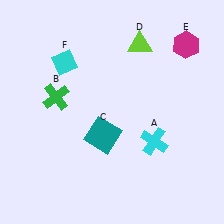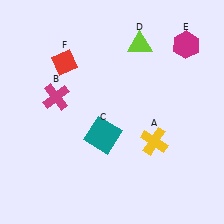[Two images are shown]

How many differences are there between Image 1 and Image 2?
There are 3 differences between the two images.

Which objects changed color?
A changed from cyan to yellow. B changed from green to magenta. F changed from cyan to red.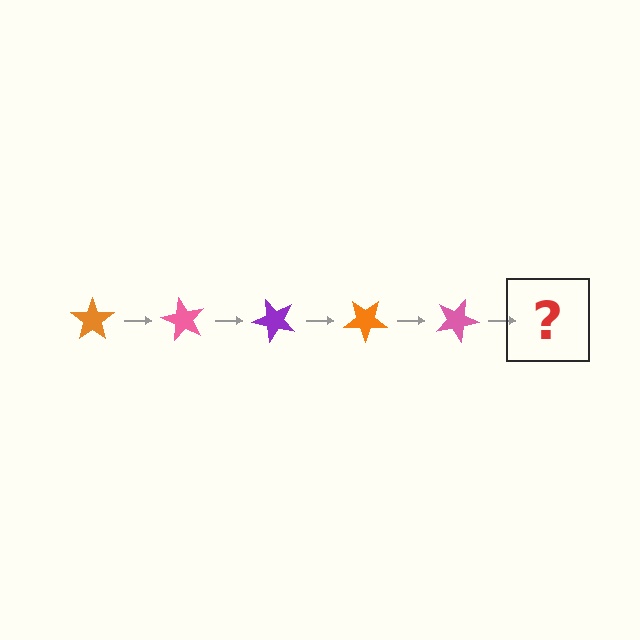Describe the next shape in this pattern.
It should be a purple star, rotated 300 degrees from the start.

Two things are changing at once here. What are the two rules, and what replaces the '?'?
The two rules are that it rotates 60 degrees each step and the color cycles through orange, pink, and purple. The '?' should be a purple star, rotated 300 degrees from the start.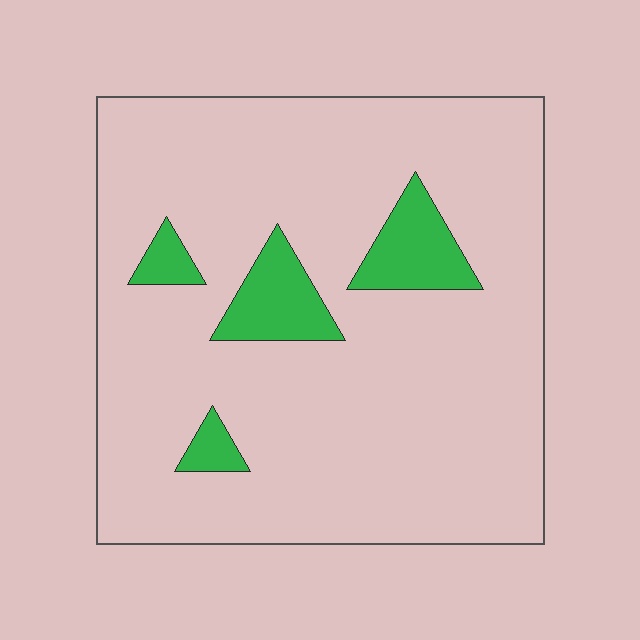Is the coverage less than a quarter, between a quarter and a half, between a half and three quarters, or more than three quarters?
Less than a quarter.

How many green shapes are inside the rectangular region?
4.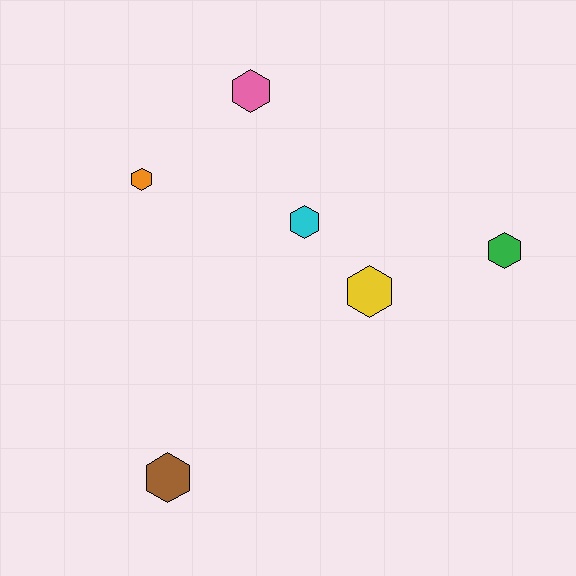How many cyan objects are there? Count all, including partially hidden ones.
There is 1 cyan object.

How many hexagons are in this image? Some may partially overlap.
There are 6 hexagons.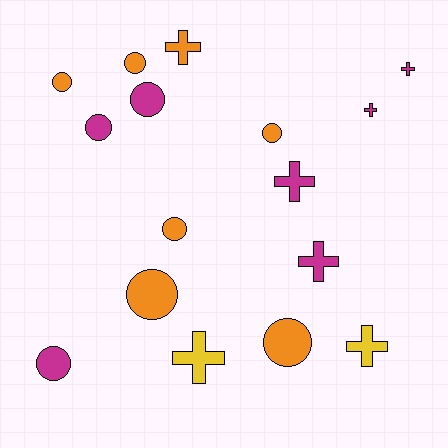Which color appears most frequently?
Orange, with 7 objects.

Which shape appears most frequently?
Circle, with 9 objects.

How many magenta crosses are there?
There are 4 magenta crosses.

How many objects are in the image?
There are 16 objects.